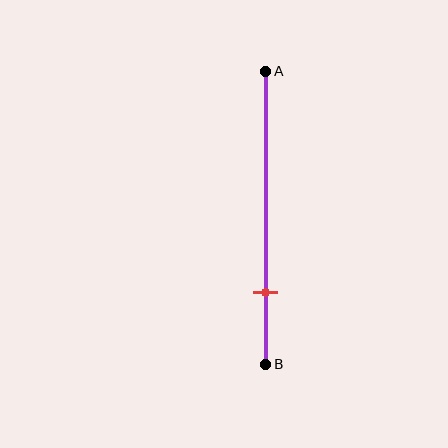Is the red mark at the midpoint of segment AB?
No, the mark is at about 75% from A, not at the 50% midpoint.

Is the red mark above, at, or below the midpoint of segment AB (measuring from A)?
The red mark is below the midpoint of segment AB.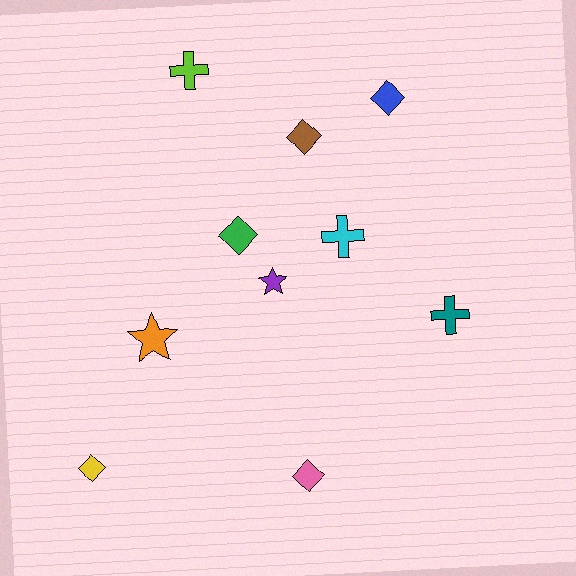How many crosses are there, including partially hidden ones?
There are 3 crosses.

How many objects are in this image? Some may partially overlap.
There are 10 objects.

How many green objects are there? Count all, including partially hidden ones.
There is 1 green object.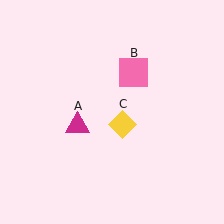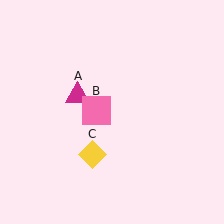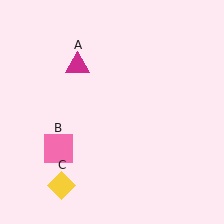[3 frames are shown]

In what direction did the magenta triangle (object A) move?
The magenta triangle (object A) moved up.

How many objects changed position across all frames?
3 objects changed position: magenta triangle (object A), pink square (object B), yellow diamond (object C).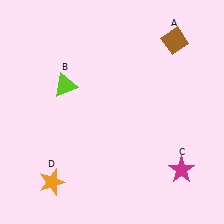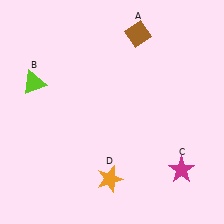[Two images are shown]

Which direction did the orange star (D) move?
The orange star (D) moved right.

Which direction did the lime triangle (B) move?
The lime triangle (B) moved left.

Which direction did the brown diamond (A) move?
The brown diamond (A) moved left.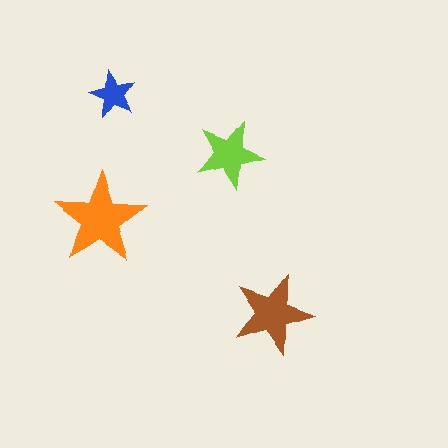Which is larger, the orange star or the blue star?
The orange one.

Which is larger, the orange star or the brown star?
The orange one.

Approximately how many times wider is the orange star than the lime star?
About 1.5 times wider.